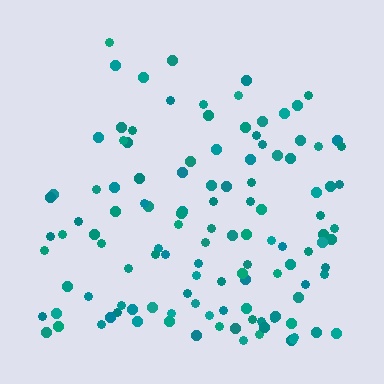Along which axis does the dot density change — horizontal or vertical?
Vertical.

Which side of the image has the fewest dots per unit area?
The top.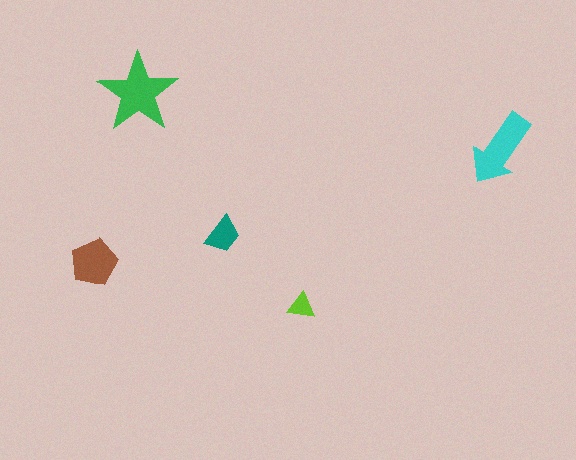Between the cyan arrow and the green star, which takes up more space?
The green star.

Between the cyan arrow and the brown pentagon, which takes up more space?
The cyan arrow.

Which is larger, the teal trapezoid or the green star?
The green star.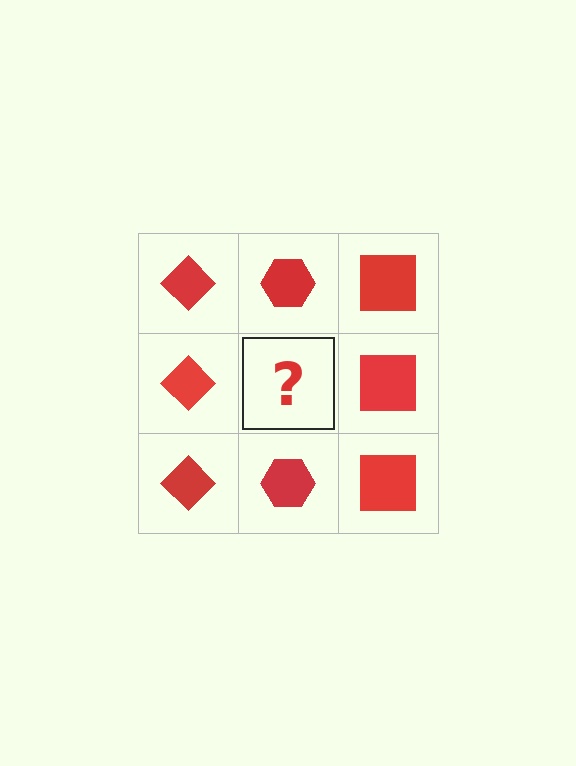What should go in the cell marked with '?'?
The missing cell should contain a red hexagon.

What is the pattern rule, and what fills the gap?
The rule is that each column has a consistent shape. The gap should be filled with a red hexagon.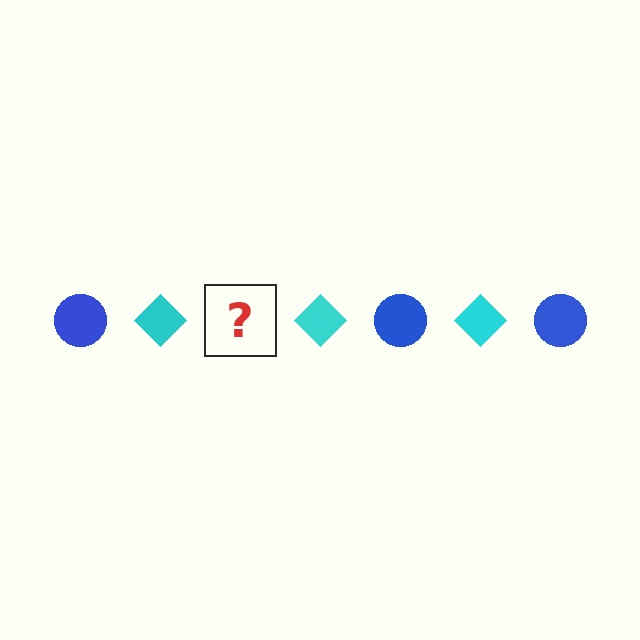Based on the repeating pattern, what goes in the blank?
The blank should be a blue circle.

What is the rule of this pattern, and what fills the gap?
The rule is that the pattern alternates between blue circle and cyan diamond. The gap should be filled with a blue circle.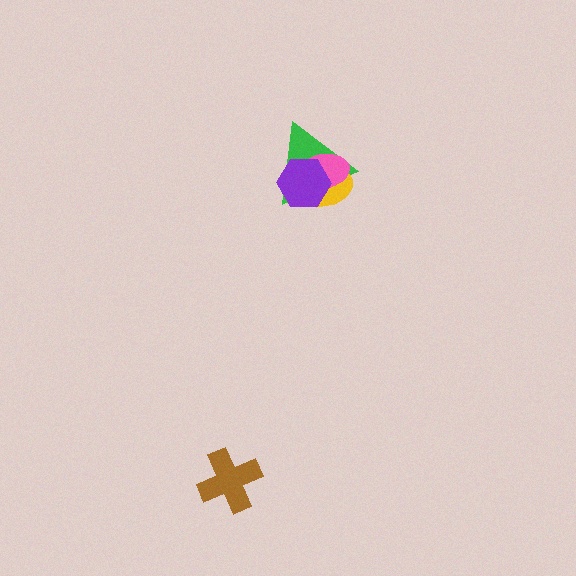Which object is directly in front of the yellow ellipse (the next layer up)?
The pink ellipse is directly in front of the yellow ellipse.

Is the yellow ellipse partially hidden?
Yes, it is partially covered by another shape.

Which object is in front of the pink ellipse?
The purple hexagon is in front of the pink ellipse.